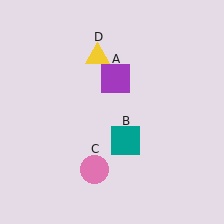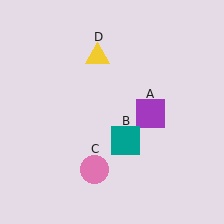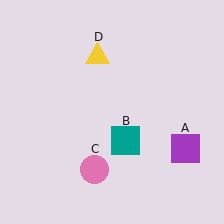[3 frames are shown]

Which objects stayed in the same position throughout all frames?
Teal square (object B) and pink circle (object C) and yellow triangle (object D) remained stationary.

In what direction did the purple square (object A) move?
The purple square (object A) moved down and to the right.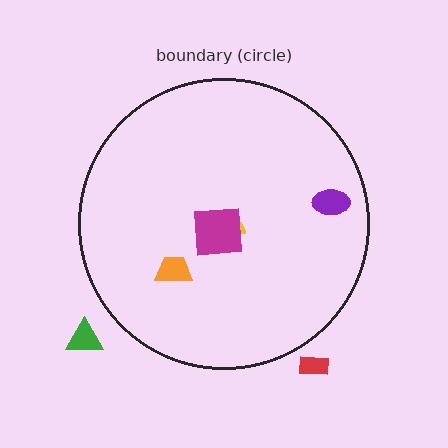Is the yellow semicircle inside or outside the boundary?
Inside.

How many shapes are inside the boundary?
4 inside, 2 outside.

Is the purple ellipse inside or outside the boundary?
Inside.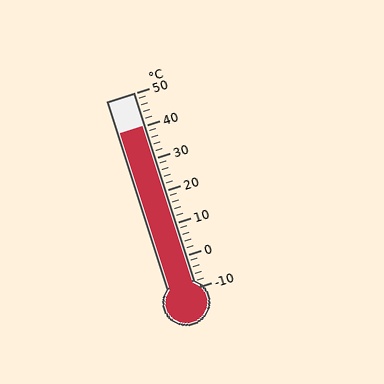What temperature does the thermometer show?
The thermometer shows approximately 40°C.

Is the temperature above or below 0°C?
The temperature is above 0°C.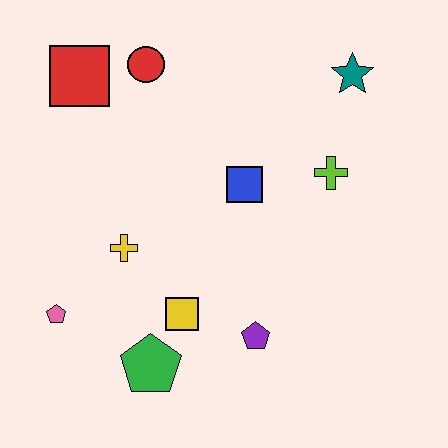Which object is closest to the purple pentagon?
The yellow square is closest to the purple pentagon.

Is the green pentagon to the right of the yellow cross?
Yes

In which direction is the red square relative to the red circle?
The red square is to the left of the red circle.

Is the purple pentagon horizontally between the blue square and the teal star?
Yes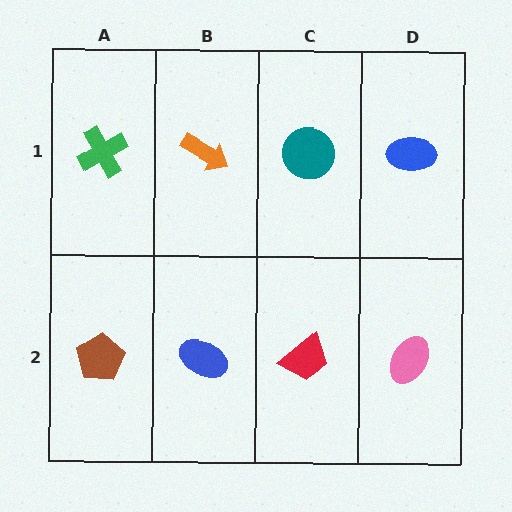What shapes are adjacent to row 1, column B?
A blue ellipse (row 2, column B), a green cross (row 1, column A), a teal circle (row 1, column C).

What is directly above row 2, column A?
A green cross.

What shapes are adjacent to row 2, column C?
A teal circle (row 1, column C), a blue ellipse (row 2, column B), a pink ellipse (row 2, column D).